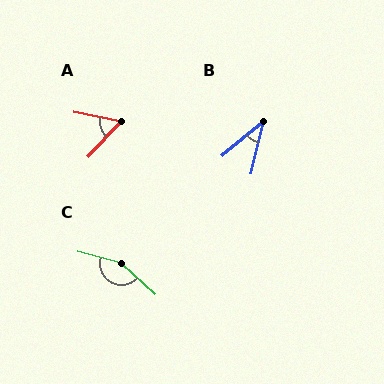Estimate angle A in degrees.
Approximately 58 degrees.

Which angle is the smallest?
B, at approximately 37 degrees.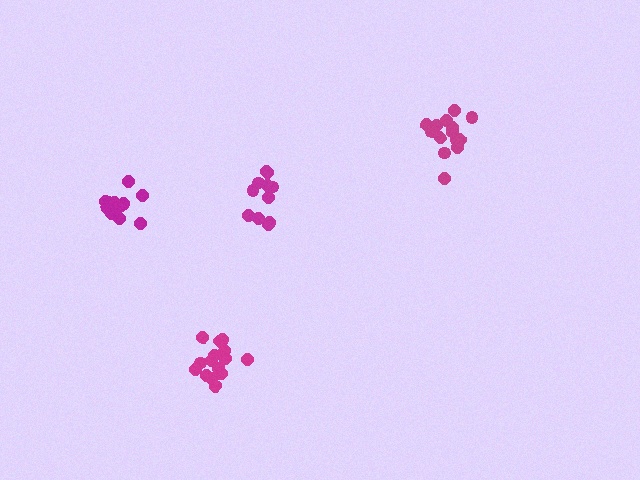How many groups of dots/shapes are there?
There are 4 groups.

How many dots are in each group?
Group 1: 14 dots, Group 2: 11 dots, Group 3: 12 dots, Group 4: 15 dots (52 total).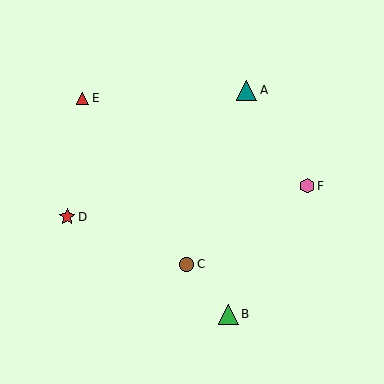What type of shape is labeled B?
Shape B is a green triangle.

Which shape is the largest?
The teal triangle (labeled A) is the largest.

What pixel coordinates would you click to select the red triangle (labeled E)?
Click at (82, 98) to select the red triangle E.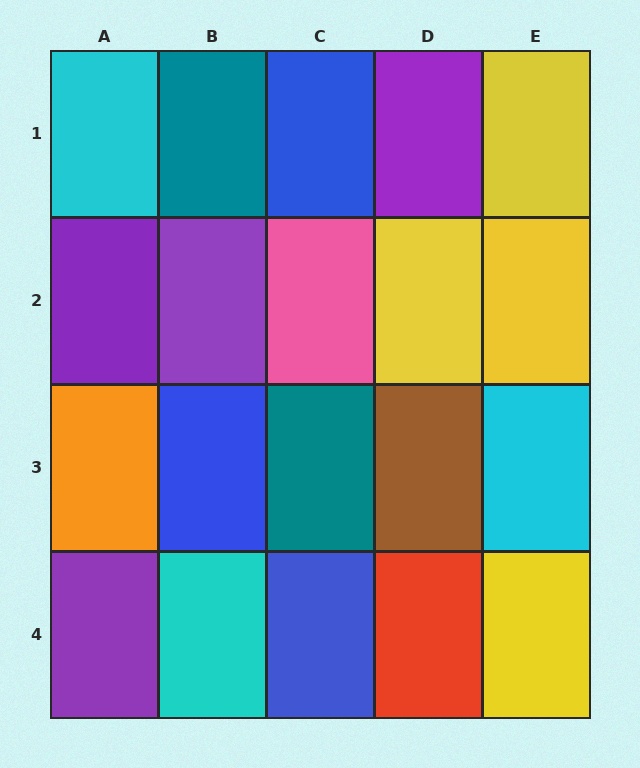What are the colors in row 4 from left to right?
Purple, cyan, blue, red, yellow.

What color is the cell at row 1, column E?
Yellow.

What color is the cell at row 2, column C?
Pink.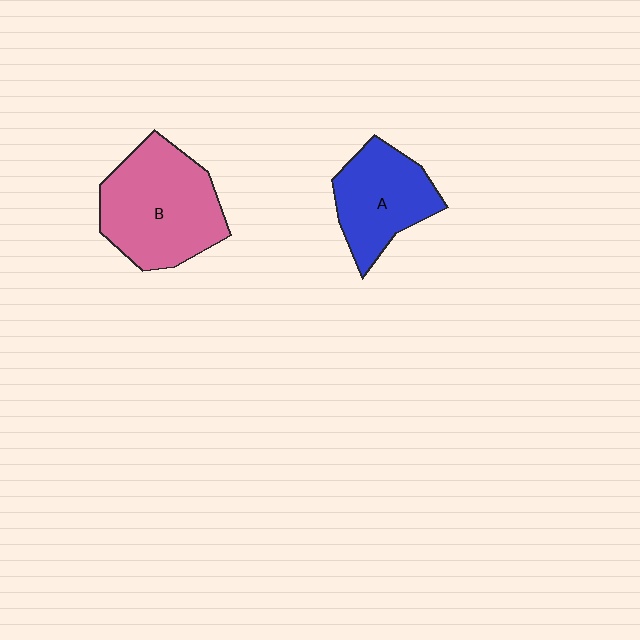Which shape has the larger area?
Shape B (pink).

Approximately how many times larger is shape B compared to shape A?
Approximately 1.4 times.